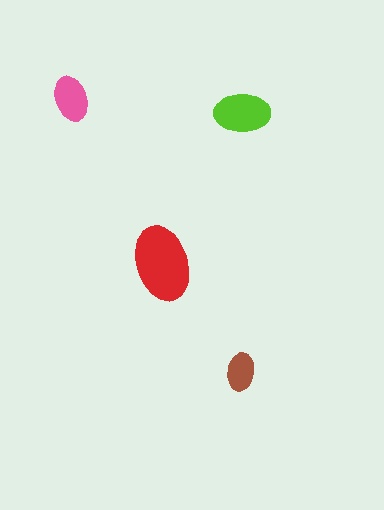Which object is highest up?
The pink ellipse is topmost.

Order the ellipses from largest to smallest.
the red one, the lime one, the pink one, the brown one.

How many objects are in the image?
There are 4 objects in the image.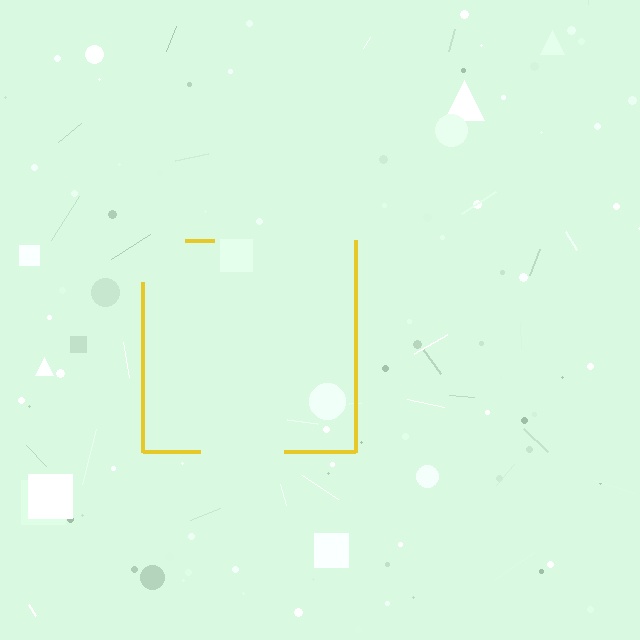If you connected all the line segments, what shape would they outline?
They would outline a square.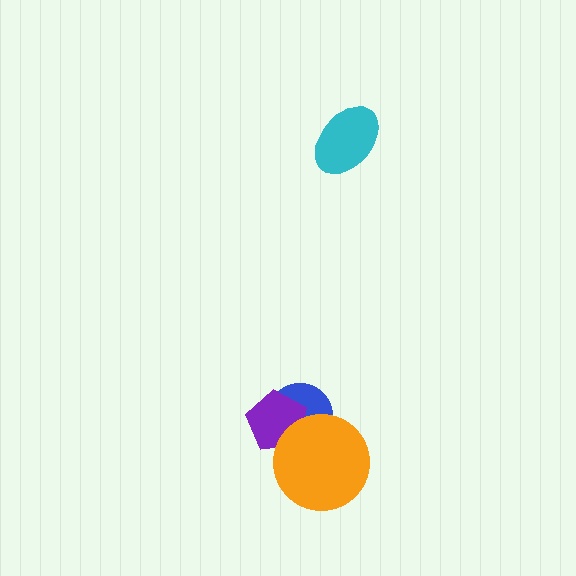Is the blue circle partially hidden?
Yes, it is partially covered by another shape.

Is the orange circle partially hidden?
No, no other shape covers it.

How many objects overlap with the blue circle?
2 objects overlap with the blue circle.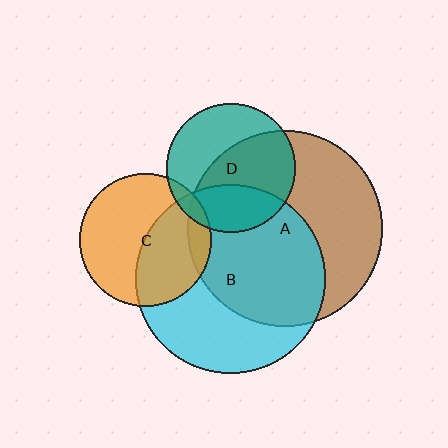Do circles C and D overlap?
Yes.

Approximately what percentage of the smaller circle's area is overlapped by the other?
Approximately 5%.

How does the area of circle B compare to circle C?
Approximately 2.0 times.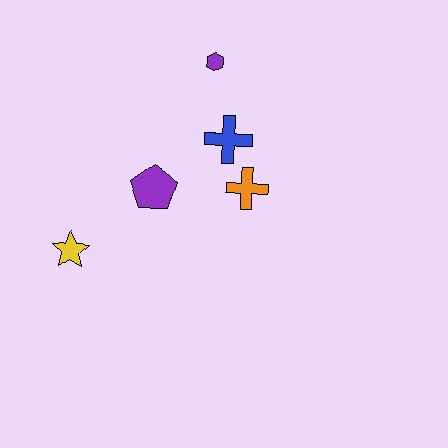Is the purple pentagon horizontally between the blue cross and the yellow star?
Yes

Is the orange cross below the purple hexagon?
Yes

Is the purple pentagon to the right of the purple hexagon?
No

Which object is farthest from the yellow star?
The purple hexagon is farthest from the yellow star.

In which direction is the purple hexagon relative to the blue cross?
The purple hexagon is above the blue cross.